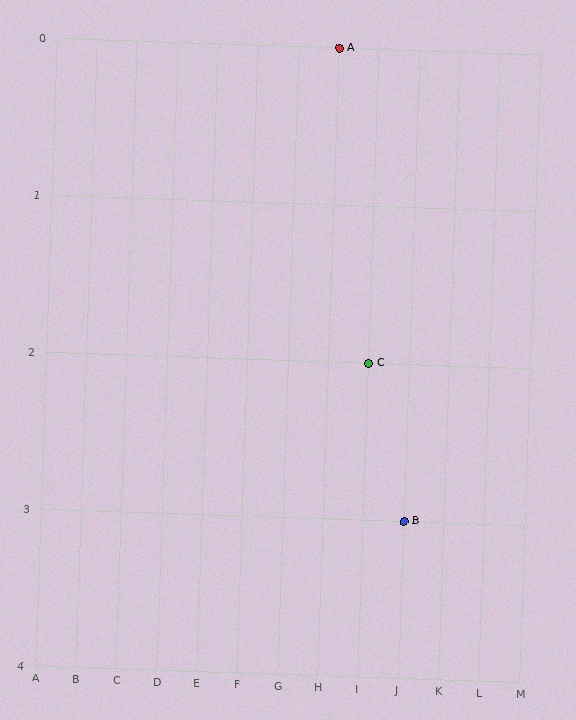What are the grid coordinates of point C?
Point C is at grid coordinates (I, 2).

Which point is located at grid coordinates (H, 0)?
Point A is at (H, 0).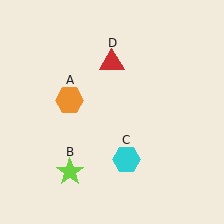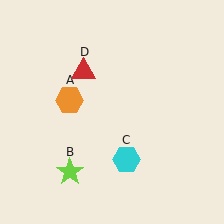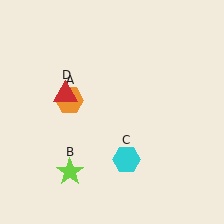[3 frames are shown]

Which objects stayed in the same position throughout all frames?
Orange hexagon (object A) and lime star (object B) and cyan hexagon (object C) remained stationary.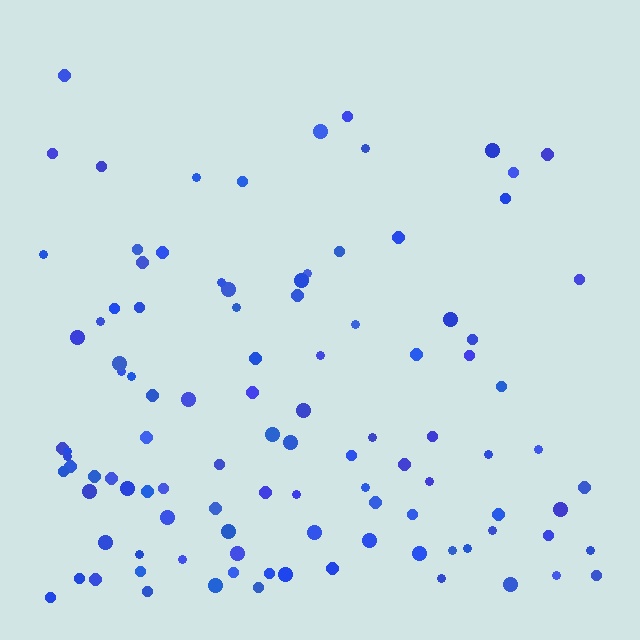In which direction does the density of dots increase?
From top to bottom, with the bottom side densest.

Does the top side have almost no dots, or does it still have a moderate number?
Still a moderate number, just noticeably fewer than the bottom.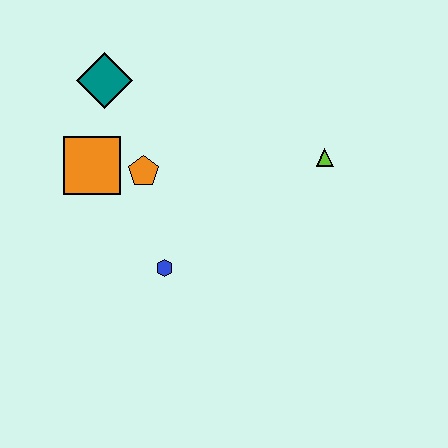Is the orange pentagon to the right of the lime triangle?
No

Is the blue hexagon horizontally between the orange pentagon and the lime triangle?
Yes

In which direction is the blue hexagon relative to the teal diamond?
The blue hexagon is below the teal diamond.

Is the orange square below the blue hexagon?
No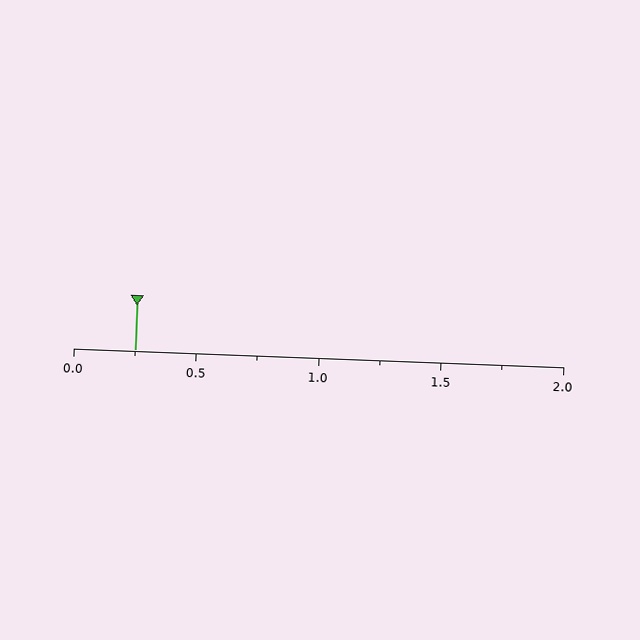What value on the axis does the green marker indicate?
The marker indicates approximately 0.25.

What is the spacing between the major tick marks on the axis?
The major ticks are spaced 0.5 apart.